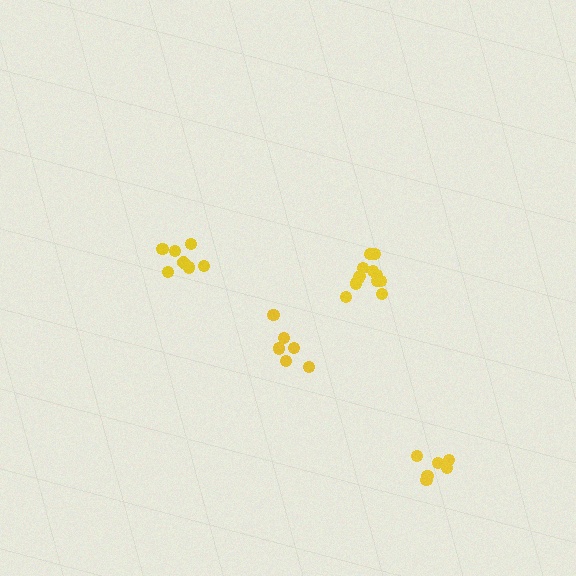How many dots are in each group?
Group 1: 7 dots, Group 2: 12 dots, Group 3: 6 dots, Group 4: 6 dots (31 total).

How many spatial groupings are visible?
There are 4 spatial groupings.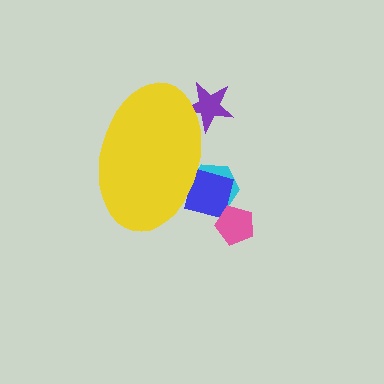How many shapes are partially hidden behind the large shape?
3 shapes are partially hidden.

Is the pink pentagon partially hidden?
No, the pink pentagon is fully visible.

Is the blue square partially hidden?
Yes, the blue square is partially hidden behind the yellow ellipse.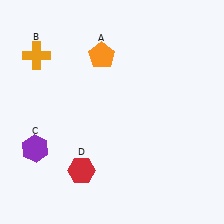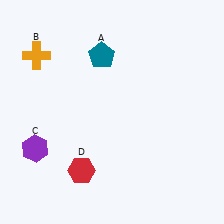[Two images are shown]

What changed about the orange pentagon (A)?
In Image 1, A is orange. In Image 2, it changed to teal.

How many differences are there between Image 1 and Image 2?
There is 1 difference between the two images.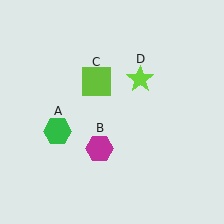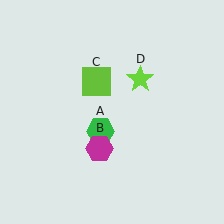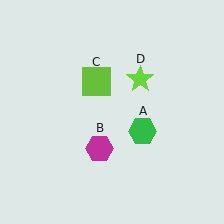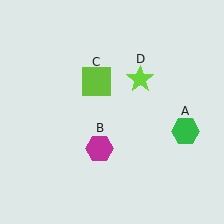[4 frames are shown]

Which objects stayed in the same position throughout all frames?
Magenta hexagon (object B) and lime square (object C) and lime star (object D) remained stationary.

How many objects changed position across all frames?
1 object changed position: green hexagon (object A).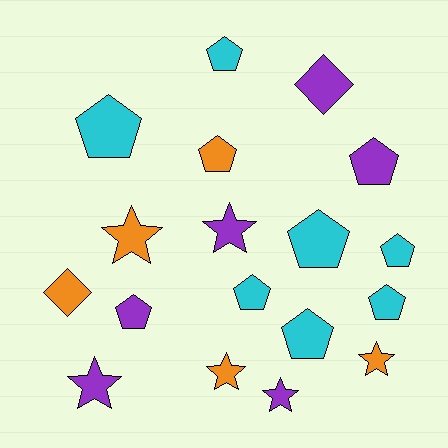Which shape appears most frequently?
Pentagon, with 10 objects.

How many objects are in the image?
There are 18 objects.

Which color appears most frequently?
Cyan, with 7 objects.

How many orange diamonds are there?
There is 1 orange diamond.